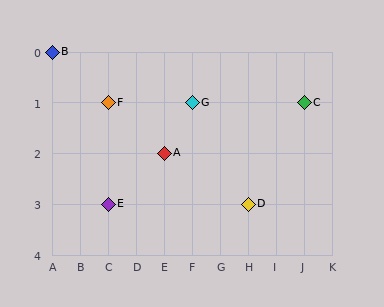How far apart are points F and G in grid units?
Points F and G are 3 columns apart.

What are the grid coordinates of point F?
Point F is at grid coordinates (C, 1).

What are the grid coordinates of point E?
Point E is at grid coordinates (C, 3).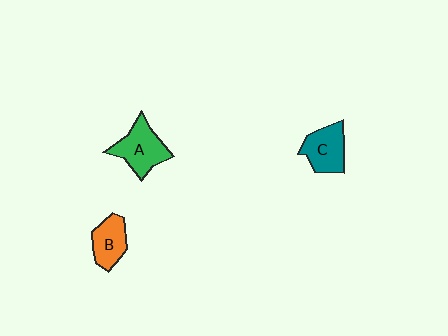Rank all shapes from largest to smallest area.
From largest to smallest: A (green), C (teal), B (orange).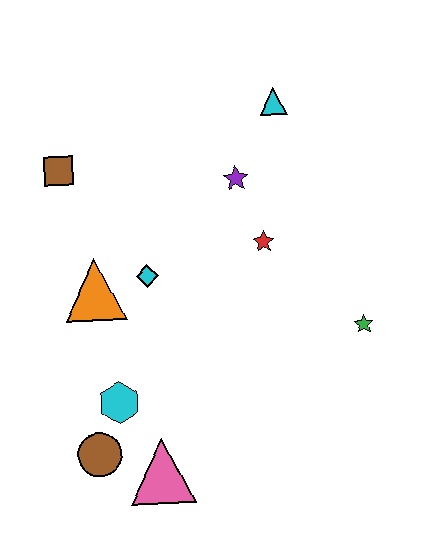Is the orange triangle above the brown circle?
Yes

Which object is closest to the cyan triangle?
The purple star is closest to the cyan triangle.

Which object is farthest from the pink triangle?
The cyan triangle is farthest from the pink triangle.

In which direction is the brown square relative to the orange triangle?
The brown square is above the orange triangle.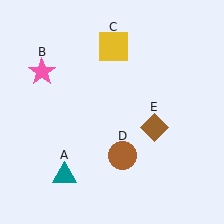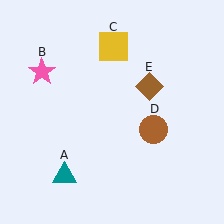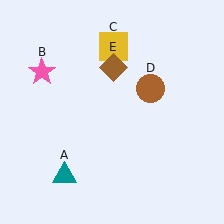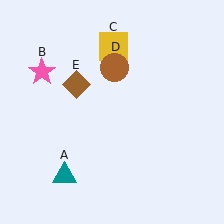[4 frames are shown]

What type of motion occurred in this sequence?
The brown circle (object D), brown diamond (object E) rotated counterclockwise around the center of the scene.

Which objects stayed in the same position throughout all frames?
Teal triangle (object A) and pink star (object B) and yellow square (object C) remained stationary.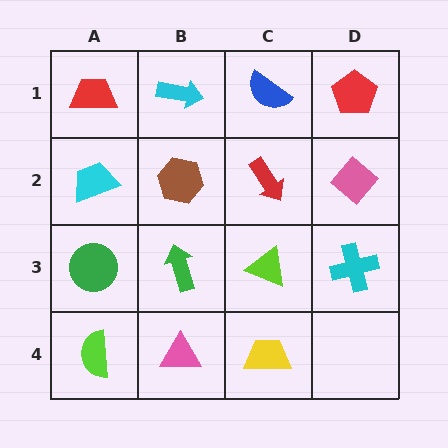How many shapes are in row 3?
4 shapes.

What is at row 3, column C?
A lime triangle.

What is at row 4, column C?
A yellow trapezoid.